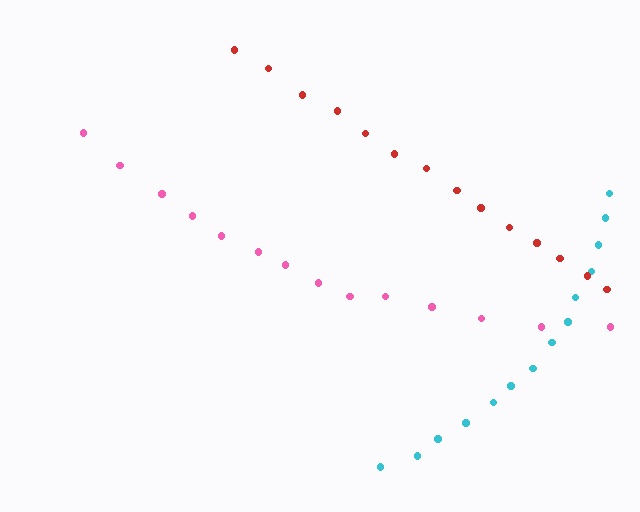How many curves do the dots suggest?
There are 3 distinct paths.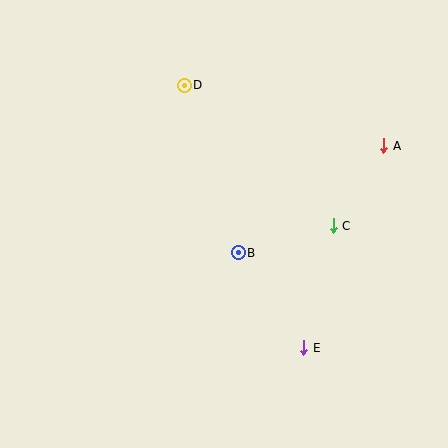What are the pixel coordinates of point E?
Point E is at (304, 348).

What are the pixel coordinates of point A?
Point A is at (384, 146).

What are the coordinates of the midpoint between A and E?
The midpoint between A and E is at (344, 247).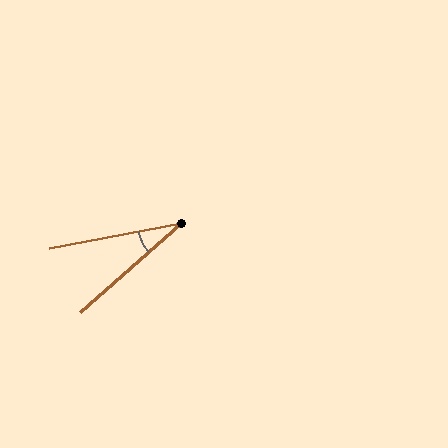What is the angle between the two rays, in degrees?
Approximately 30 degrees.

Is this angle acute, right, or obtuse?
It is acute.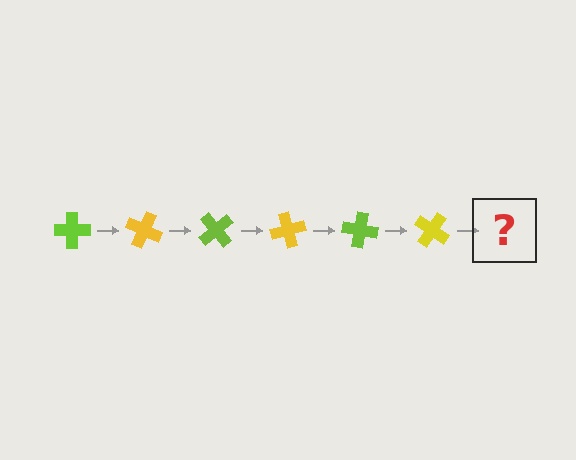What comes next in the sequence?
The next element should be a lime cross, rotated 150 degrees from the start.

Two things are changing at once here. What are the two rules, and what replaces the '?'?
The two rules are that it rotates 25 degrees each step and the color cycles through lime and yellow. The '?' should be a lime cross, rotated 150 degrees from the start.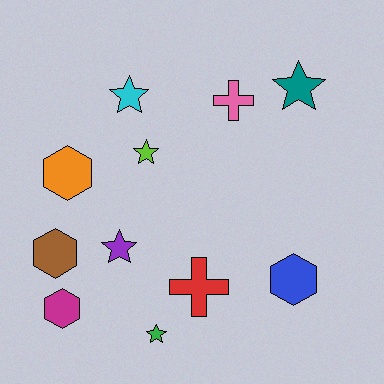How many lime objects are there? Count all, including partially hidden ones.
There is 1 lime object.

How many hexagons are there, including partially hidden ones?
There are 4 hexagons.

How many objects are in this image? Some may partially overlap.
There are 11 objects.